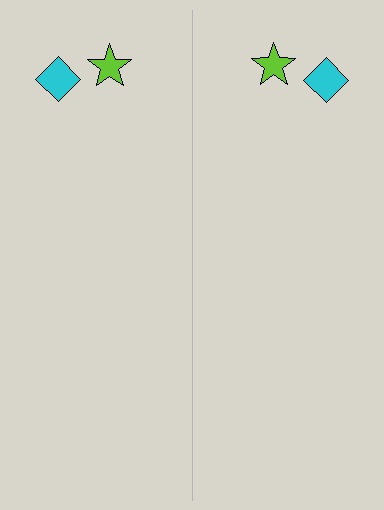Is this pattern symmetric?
Yes, this pattern has bilateral (reflection) symmetry.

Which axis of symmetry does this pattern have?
The pattern has a vertical axis of symmetry running through the center of the image.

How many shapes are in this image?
There are 4 shapes in this image.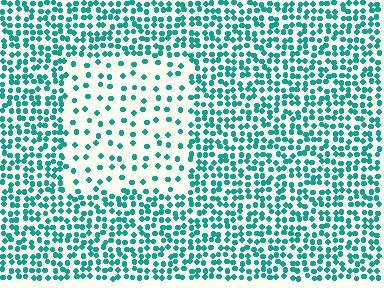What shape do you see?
I see a rectangle.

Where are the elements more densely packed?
The elements are more densely packed outside the rectangle boundary.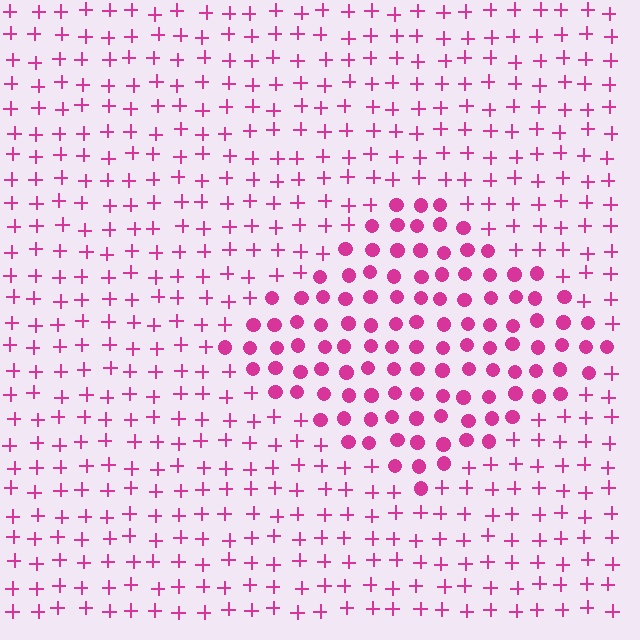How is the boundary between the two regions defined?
The boundary is defined by a change in element shape: circles inside vs. plus signs outside. All elements share the same color and spacing.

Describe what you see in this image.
The image is filled with small magenta elements arranged in a uniform grid. A diamond-shaped region contains circles, while the surrounding area contains plus signs. The boundary is defined purely by the change in element shape.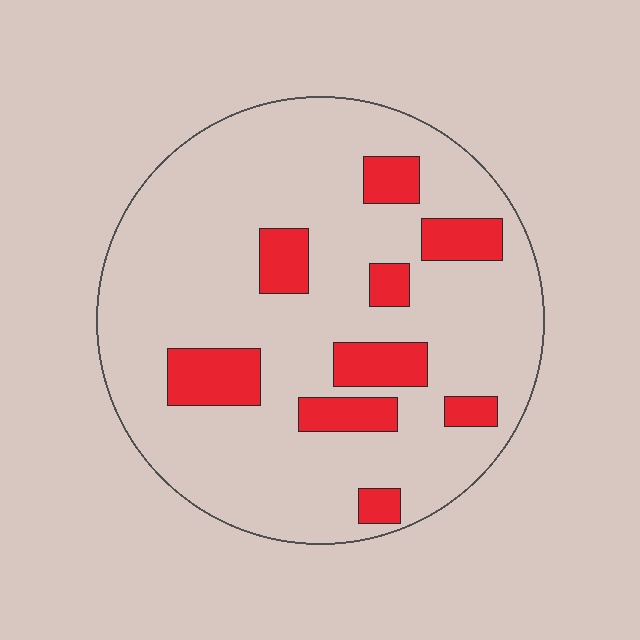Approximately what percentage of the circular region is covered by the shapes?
Approximately 20%.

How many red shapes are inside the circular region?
9.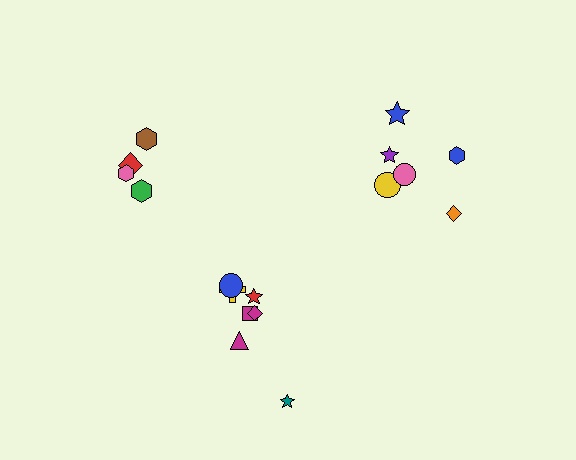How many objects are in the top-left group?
There are 4 objects.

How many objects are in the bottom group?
There are 7 objects.